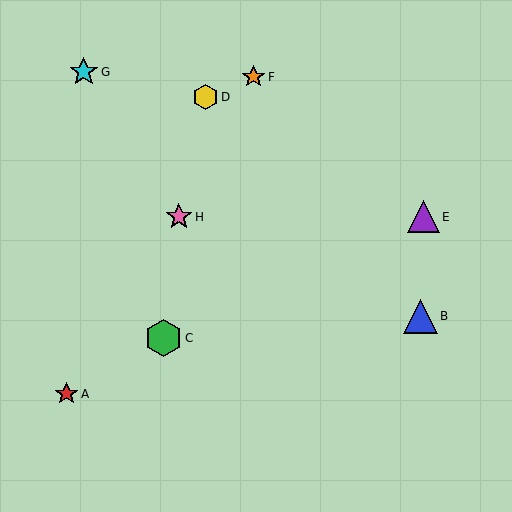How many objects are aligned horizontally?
2 objects (E, H) are aligned horizontally.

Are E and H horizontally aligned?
Yes, both are at y≈217.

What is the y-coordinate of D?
Object D is at y≈97.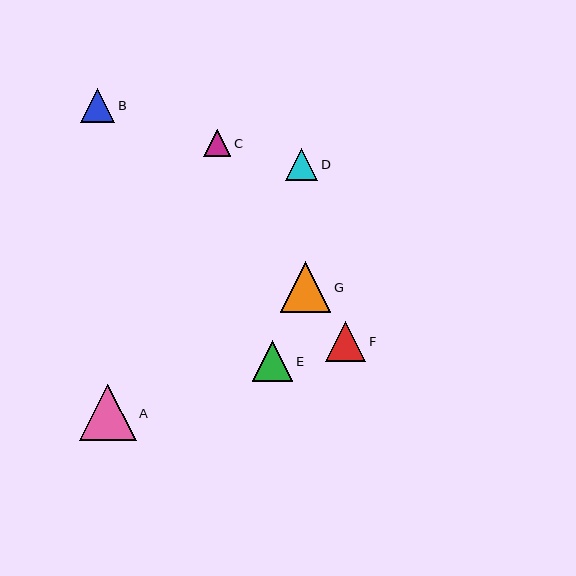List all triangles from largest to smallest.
From largest to smallest: A, G, E, F, B, D, C.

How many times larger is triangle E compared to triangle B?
Triangle E is approximately 1.2 times the size of triangle B.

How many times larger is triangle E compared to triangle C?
Triangle E is approximately 1.5 times the size of triangle C.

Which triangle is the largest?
Triangle A is the largest with a size of approximately 57 pixels.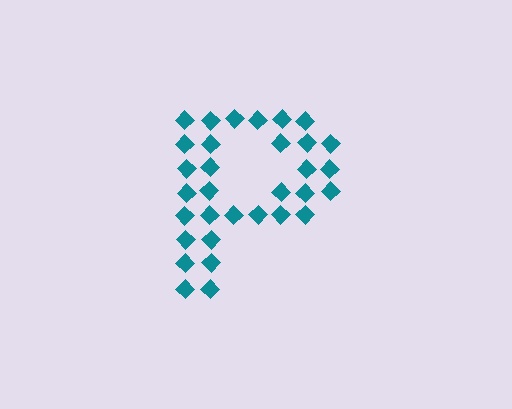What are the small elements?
The small elements are diamonds.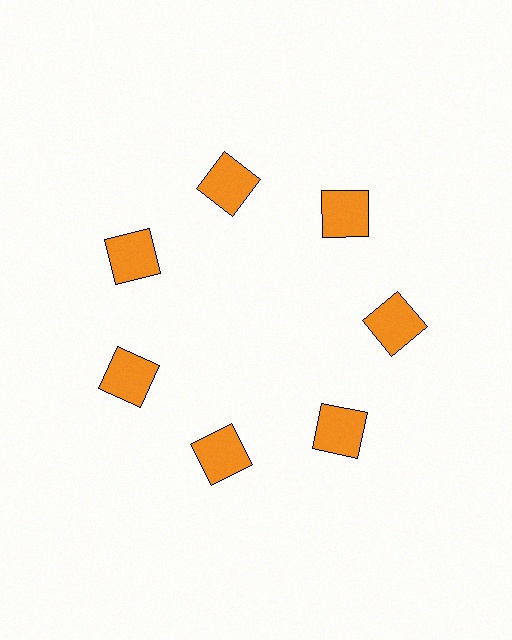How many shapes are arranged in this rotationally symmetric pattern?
There are 7 shapes, arranged in 7 groups of 1.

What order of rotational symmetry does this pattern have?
This pattern has 7-fold rotational symmetry.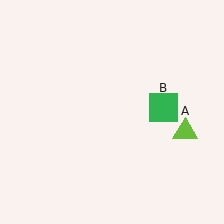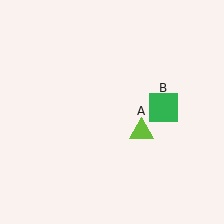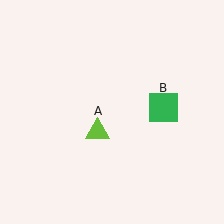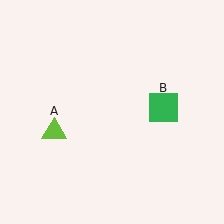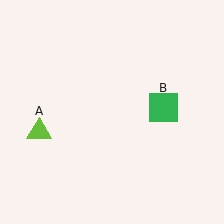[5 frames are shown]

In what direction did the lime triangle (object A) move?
The lime triangle (object A) moved left.